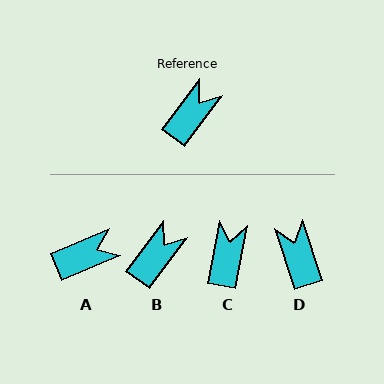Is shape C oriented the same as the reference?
No, it is off by about 25 degrees.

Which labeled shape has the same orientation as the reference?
B.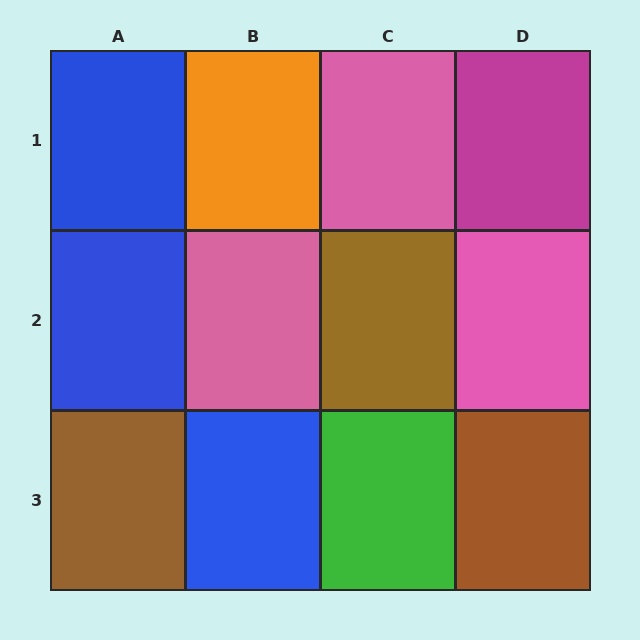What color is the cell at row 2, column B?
Pink.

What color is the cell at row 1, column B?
Orange.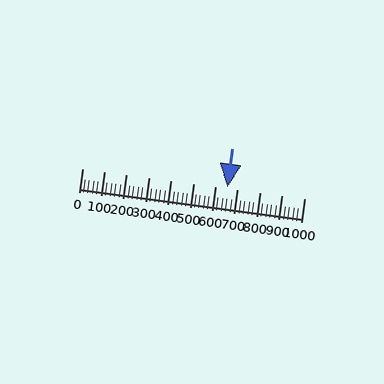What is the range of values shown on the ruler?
The ruler shows values from 0 to 1000.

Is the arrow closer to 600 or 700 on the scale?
The arrow is closer to 700.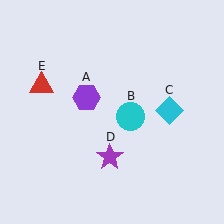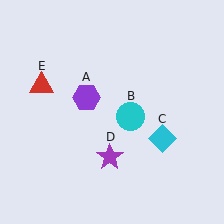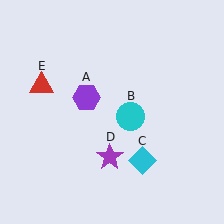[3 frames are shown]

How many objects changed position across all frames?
1 object changed position: cyan diamond (object C).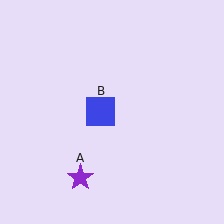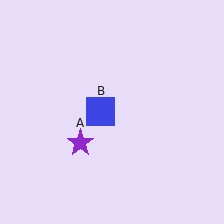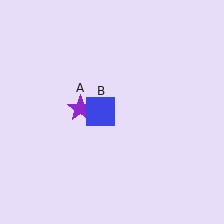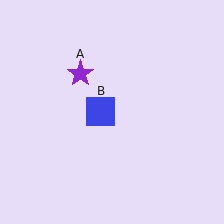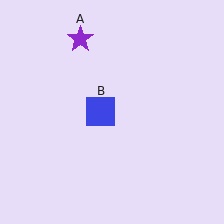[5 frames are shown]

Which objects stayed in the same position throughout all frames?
Blue square (object B) remained stationary.